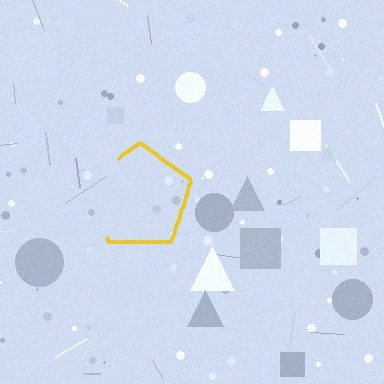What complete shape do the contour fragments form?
The contour fragments form a pentagon.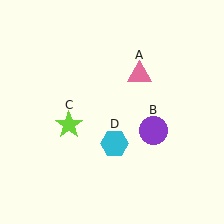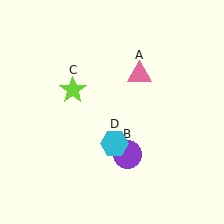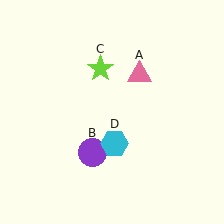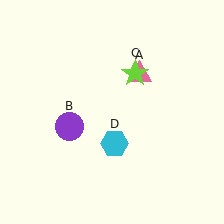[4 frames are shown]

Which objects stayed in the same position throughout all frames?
Pink triangle (object A) and cyan hexagon (object D) remained stationary.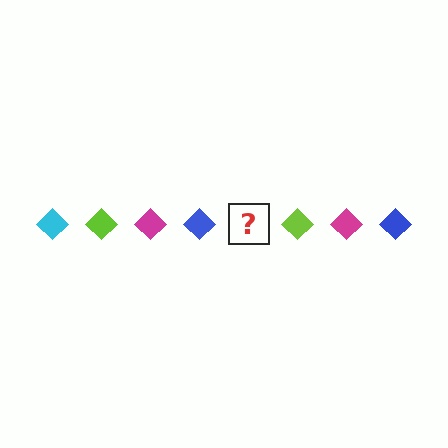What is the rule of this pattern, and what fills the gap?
The rule is that the pattern cycles through cyan, lime, magenta, blue diamonds. The gap should be filled with a cyan diamond.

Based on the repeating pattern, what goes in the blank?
The blank should be a cyan diamond.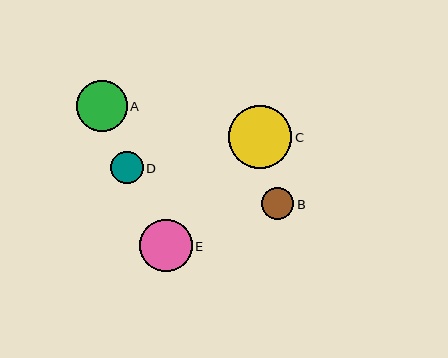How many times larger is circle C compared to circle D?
Circle C is approximately 1.9 times the size of circle D.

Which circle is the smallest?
Circle B is the smallest with a size of approximately 32 pixels.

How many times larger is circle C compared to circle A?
Circle C is approximately 1.3 times the size of circle A.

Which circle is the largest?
Circle C is the largest with a size of approximately 64 pixels.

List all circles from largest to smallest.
From largest to smallest: C, E, A, D, B.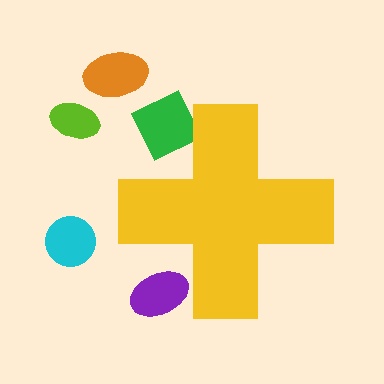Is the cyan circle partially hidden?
No, the cyan circle is fully visible.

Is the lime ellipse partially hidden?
No, the lime ellipse is fully visible.